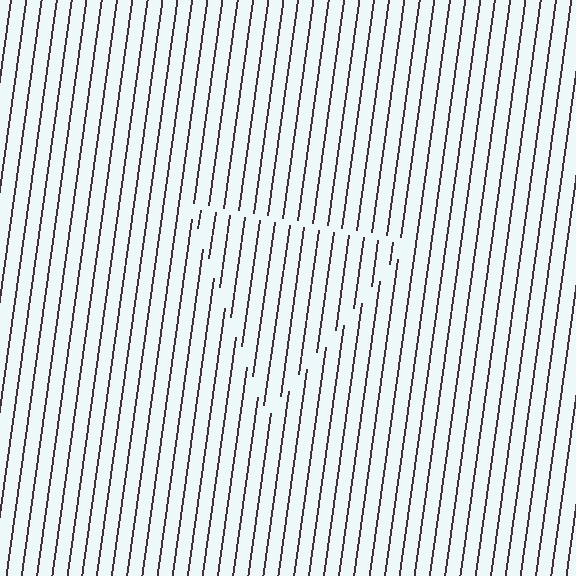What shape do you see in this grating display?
An illusory triangle. The interior of the shape contains the same grating, shifted by half a period — the contour is defined by the phase discontinuity where line-ends from the inner and outer gratings abut.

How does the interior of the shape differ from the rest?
The interior of the shape contains the same grating, shifted by half a period — the contour is defined by the phase discontinuity where line-ends from the inner and outer gratings abut.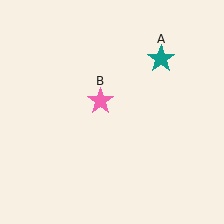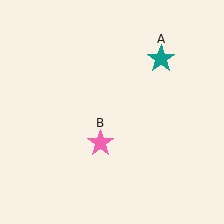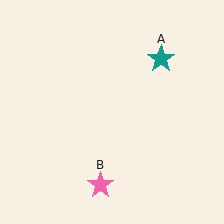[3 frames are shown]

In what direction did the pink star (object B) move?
The pink star (object B) moved down.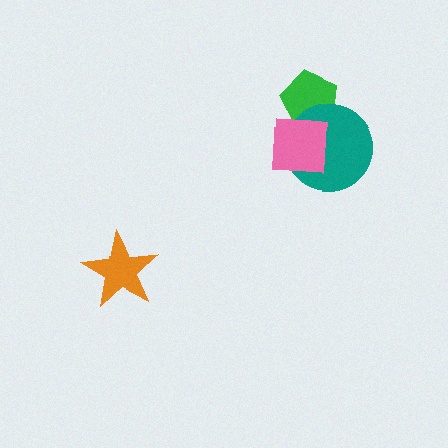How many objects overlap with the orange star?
0 objects overlap with the orange star.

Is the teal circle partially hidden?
Yes, it is partially covered by another shape.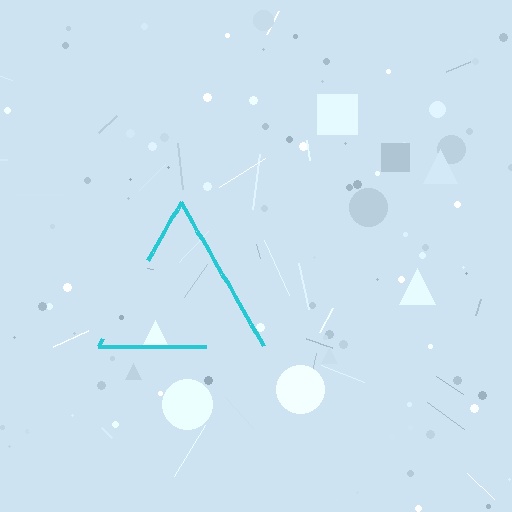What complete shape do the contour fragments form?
The contour fragments form a triangle.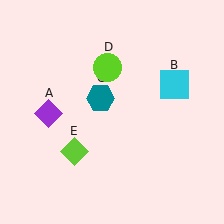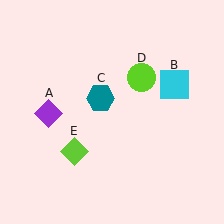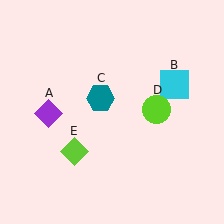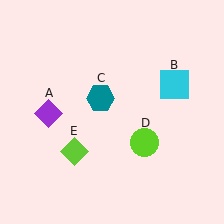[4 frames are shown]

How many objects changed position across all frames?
1 object changed position: lime circle (object D).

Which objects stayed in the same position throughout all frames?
Purple diamond (object A) and cyan square (object B) and teal hexagon (object C) and lime diamond (object E) remained stationary.